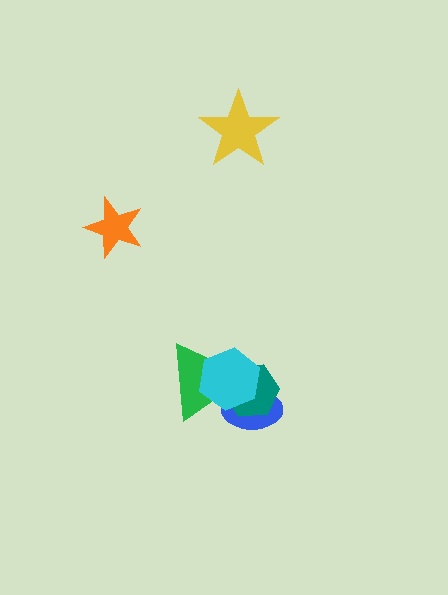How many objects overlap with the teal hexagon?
3 objects overlap with the teal hexagon.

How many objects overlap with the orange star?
0 objects overlap with the orange star.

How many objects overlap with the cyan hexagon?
3 objects overlap with the cyan hexagon.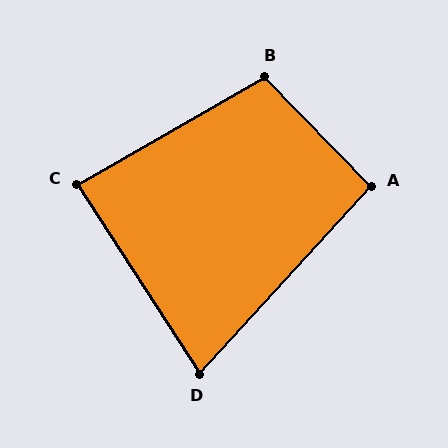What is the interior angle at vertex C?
Approximately 87 degrees (approximately right).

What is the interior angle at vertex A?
Approximately 93 degrees (approximately right).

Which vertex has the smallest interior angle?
D, at approximately 75 degrees.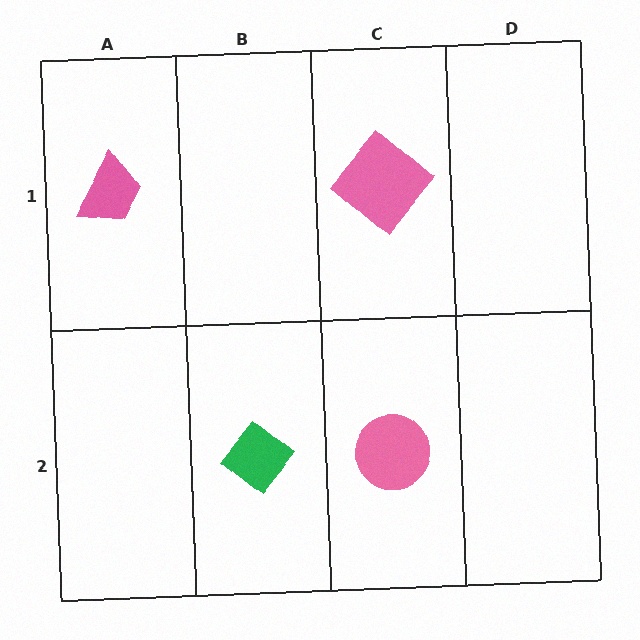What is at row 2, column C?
A pink circle.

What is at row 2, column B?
A green diamond.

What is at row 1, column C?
A pink diamond.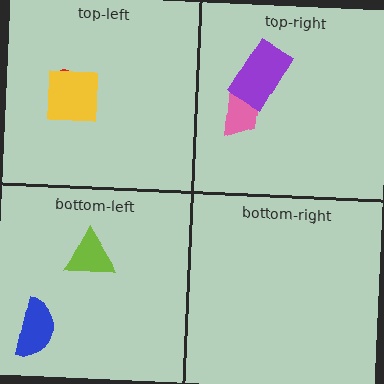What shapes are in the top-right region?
The pink trapezoid, the purple rectangle.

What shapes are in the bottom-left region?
The lime triangle, the blue semicircle.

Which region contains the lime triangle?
The bottom-left region.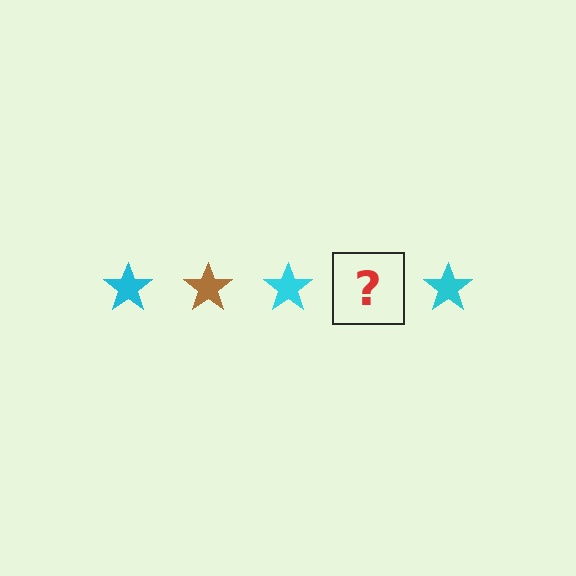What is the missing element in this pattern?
The missing element is a brown star.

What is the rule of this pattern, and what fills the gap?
The rule is that the pattern cycles through cyan, brown stars. The gap should be filled with a brown star.